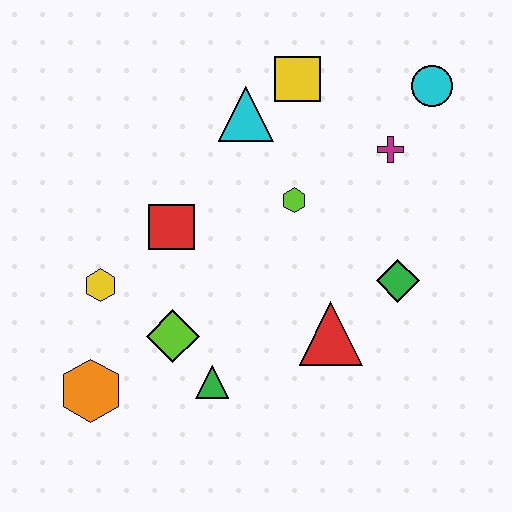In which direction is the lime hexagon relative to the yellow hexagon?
The lime hexagon is to the right of the yellow hexagon.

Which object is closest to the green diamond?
The red triangle is closest to the green diamond.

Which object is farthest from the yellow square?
The orange hexagon is farthest from the yellow square.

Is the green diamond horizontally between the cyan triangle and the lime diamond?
No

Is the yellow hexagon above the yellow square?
No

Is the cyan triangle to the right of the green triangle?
Yes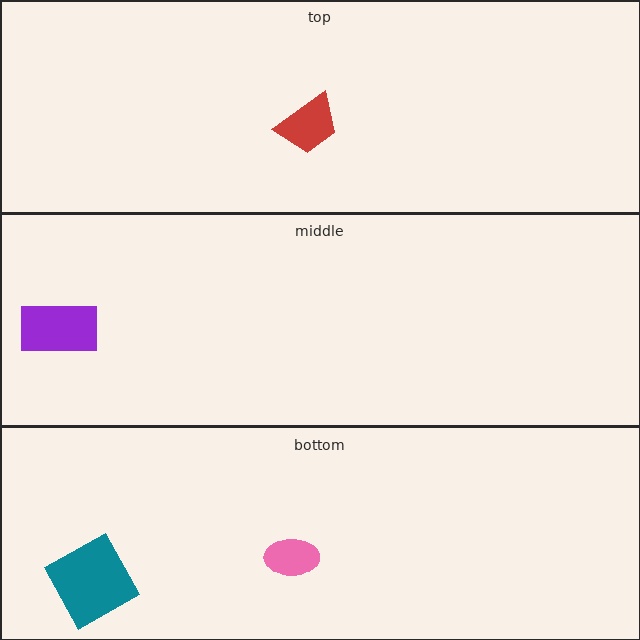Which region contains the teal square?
The bottom region.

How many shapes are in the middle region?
1.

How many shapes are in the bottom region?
2.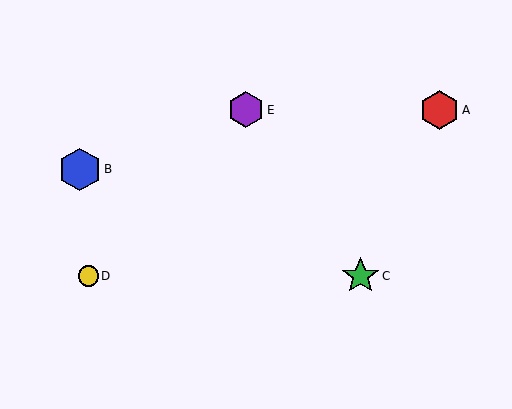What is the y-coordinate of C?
Object C is at y≈276.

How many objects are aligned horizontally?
2 objects (C, D) are aligned horizontally.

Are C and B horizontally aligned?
No, C is at y≈276 and B is at y≈169.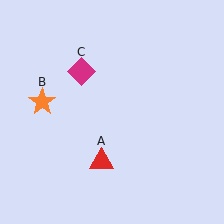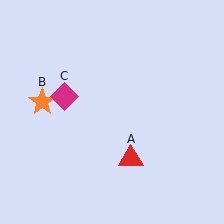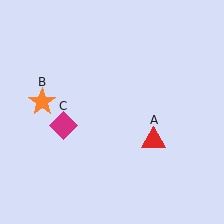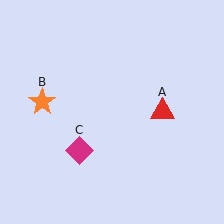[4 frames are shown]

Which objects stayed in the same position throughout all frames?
Orange star (object B) remained stationary.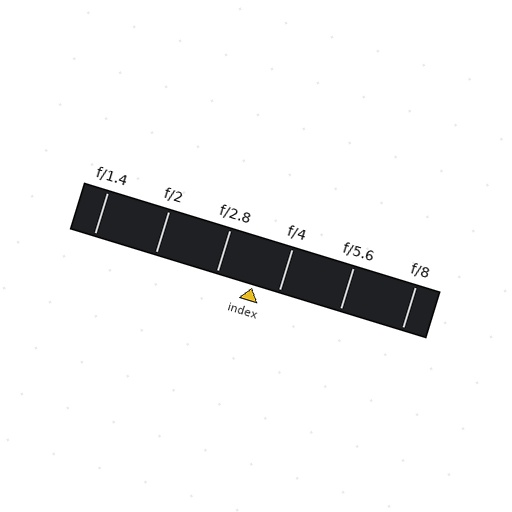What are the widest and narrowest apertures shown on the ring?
The widest aperture shown is f/1.4 and the narrowest is f/8.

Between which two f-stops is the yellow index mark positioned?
The index mark is between f/2.8 and f/4.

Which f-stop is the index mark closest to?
The index mark is closest to f/4.